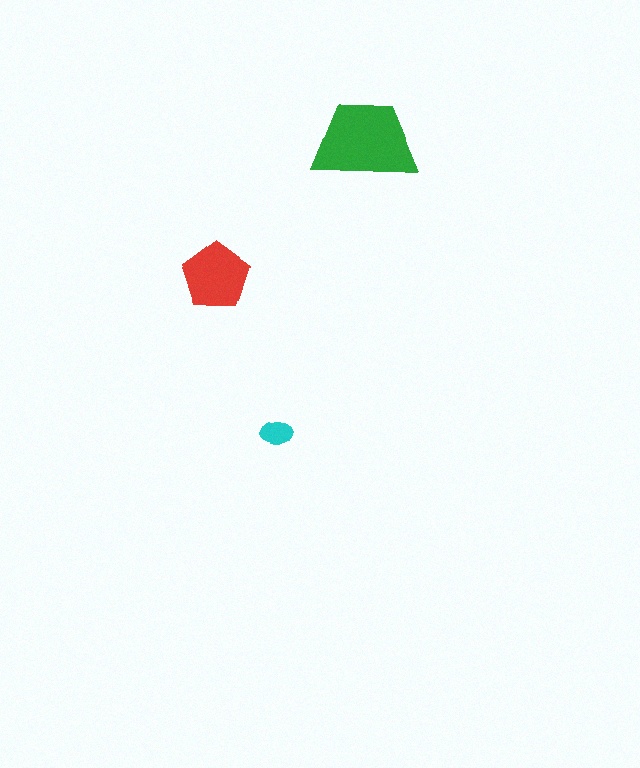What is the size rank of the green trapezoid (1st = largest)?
1st.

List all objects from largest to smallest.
The green trapezoid, the red pentagon, the cyan ellipse.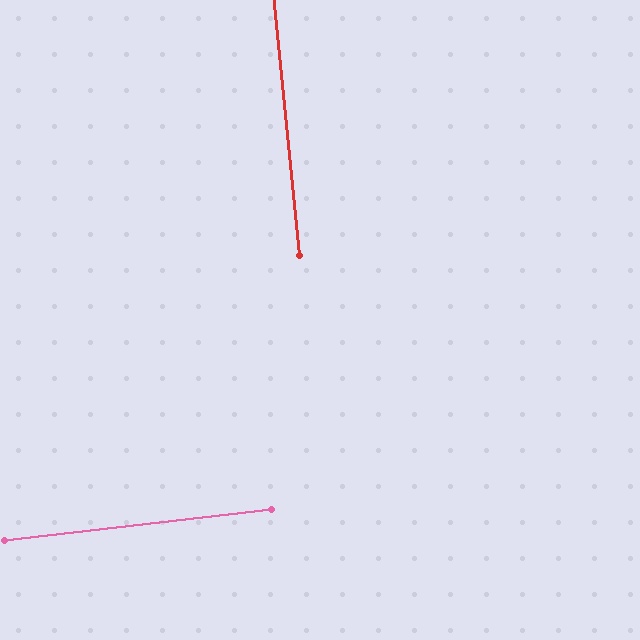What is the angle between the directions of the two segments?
Approximately 89 degrees.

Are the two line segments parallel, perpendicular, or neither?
Perpendicular — they meet at approximately 89°.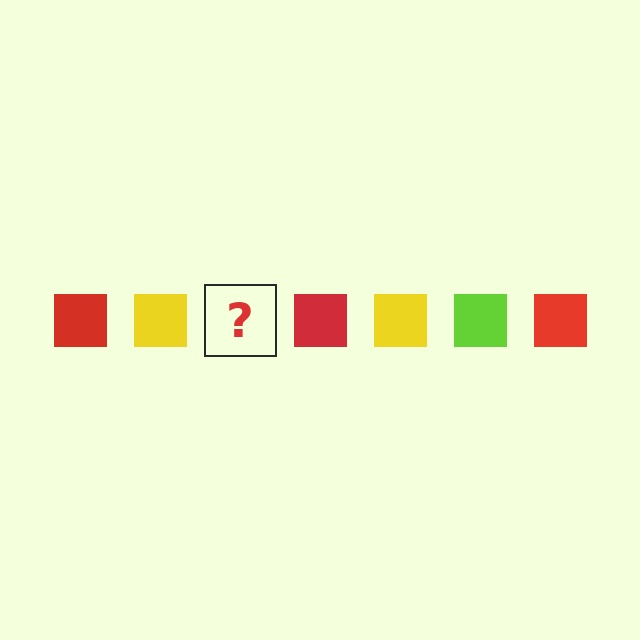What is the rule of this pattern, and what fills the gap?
The rule is that the pattern cycles through red, yellow, lime squares. The gap should be filled with a lime square.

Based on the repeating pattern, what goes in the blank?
The blank should be a lime square.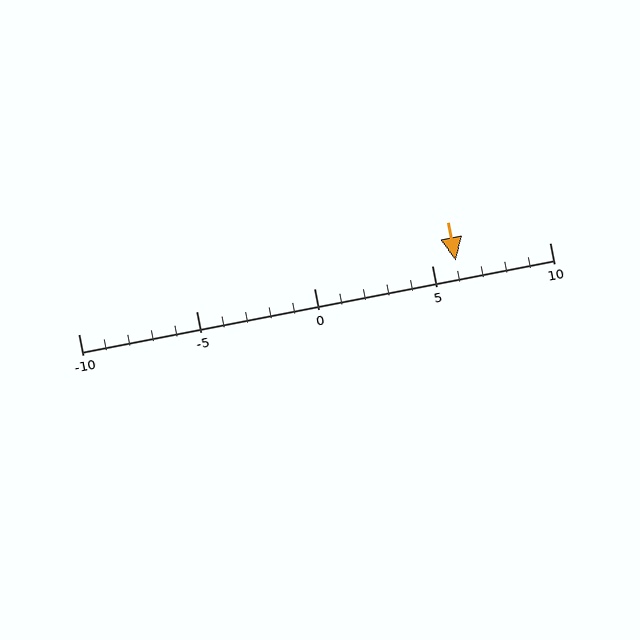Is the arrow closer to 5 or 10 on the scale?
The arrow is closer to 5.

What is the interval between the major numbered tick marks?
The major tick marks are spaced 5 units apart.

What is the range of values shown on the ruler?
The ruler shows values from -10 to 10.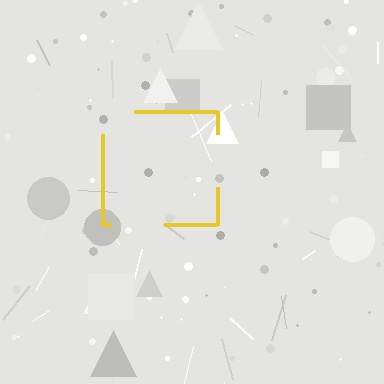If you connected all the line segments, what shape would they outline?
They would outline a square.